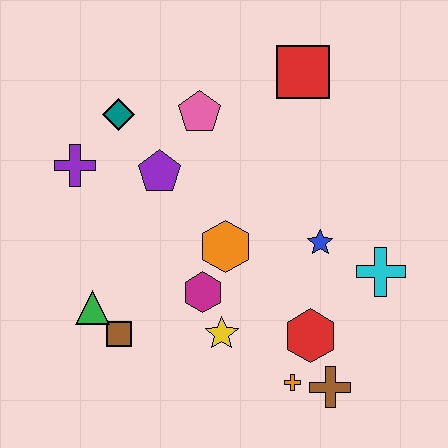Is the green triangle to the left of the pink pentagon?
Yes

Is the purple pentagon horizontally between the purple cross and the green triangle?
No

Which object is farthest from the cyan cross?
The purple cross is farthest from the cyan cross.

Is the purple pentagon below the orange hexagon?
No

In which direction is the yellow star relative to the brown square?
The yellow star is to the right of the brown square.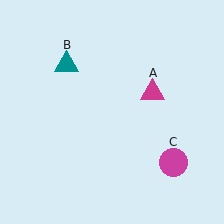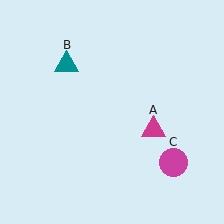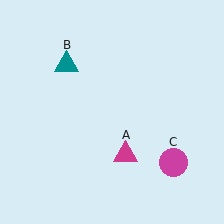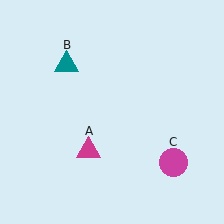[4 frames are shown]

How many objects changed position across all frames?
1 object changed position: magenta triangle (object A).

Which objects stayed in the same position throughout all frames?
Teal triangle (object B) and magenta circle (object C) remained stationary.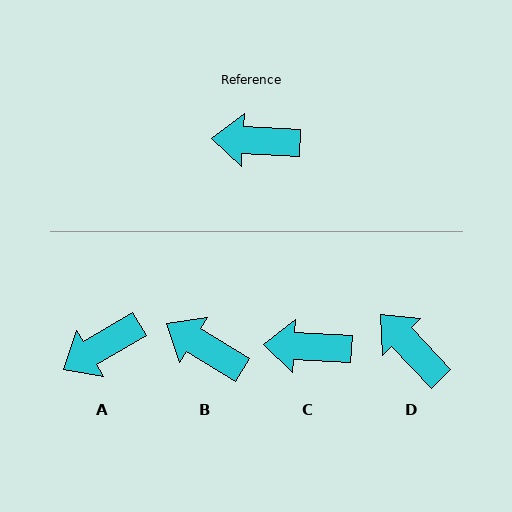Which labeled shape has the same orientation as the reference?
C.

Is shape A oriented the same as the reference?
No, it is off by about 34 degrees.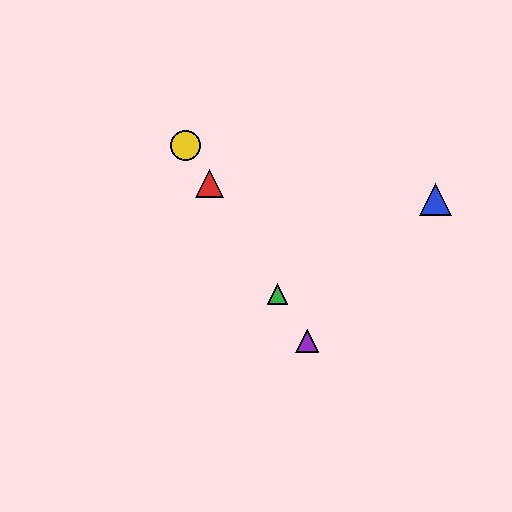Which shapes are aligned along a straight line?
The red triangle, the green triangle, the yellow circle, the purple triangle are aligned along a straight line.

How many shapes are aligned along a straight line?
4 shapes (the red triangle, the green triangle, the yellow circle, the purple triangle) are aligned along a straight line.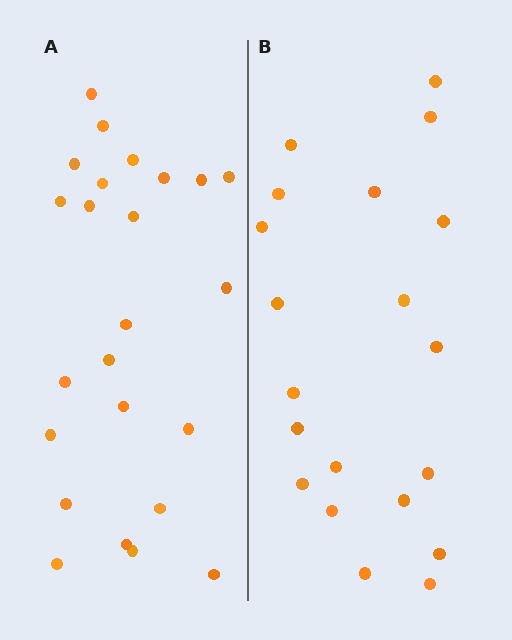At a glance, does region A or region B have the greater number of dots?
Region A (the left region) has more dots.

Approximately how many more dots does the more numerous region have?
Region A has about 4 more dots than region B.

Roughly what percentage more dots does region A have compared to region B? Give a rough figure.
About 20% more.